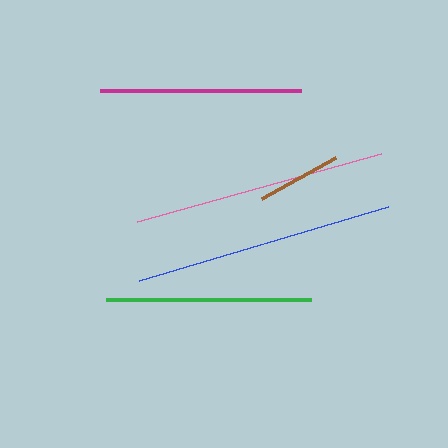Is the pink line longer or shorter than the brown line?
The pink line is longer than the brown line.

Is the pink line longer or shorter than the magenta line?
The pink line is longer than the magenta line.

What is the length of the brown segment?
The brown segment is approximately 84 pixels long.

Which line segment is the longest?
The blue line is the longest at approximately 260 pixels.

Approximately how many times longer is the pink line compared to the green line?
The pink line is approximately 1.2 times the length of the green line.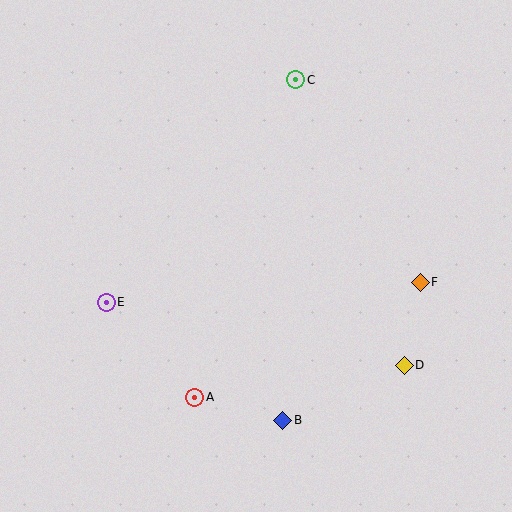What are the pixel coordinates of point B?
Point B is at (283, 420).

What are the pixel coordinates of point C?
Point C is at (296, 80).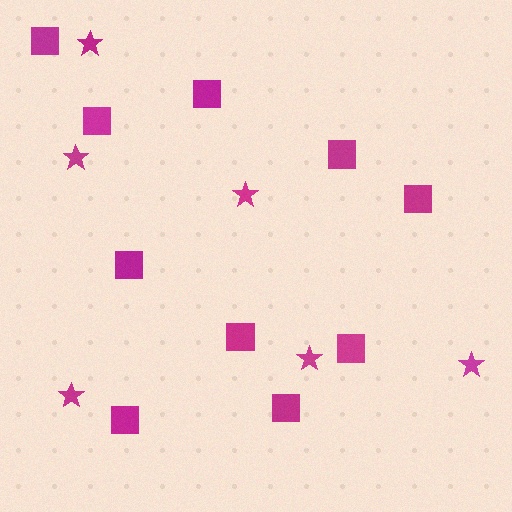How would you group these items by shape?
There are 2 groups: one group of squares (10) and one group of stars (6).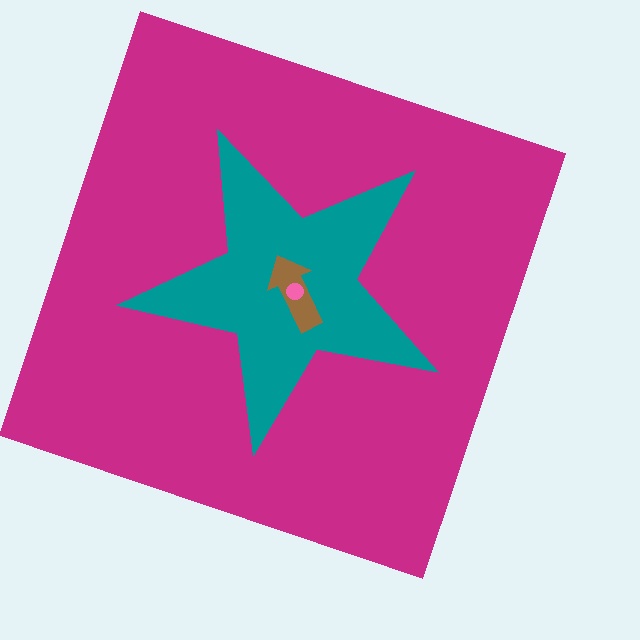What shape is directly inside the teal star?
The brown arrow.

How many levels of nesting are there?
4.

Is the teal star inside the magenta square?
Yes.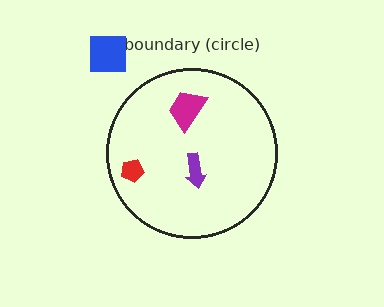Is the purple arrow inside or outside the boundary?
Inside.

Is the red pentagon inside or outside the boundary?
Inside.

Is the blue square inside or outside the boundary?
Outside.